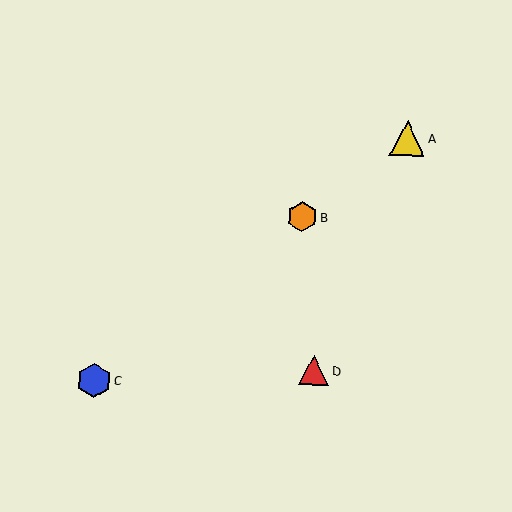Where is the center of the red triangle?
The center of the red triangle is at (314, 370).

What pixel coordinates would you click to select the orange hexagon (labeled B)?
Click at (302, 217) to select the orange hexagon B.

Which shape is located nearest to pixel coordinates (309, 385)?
The red triangle (labeled D) at (314, 370) is nearest to that location.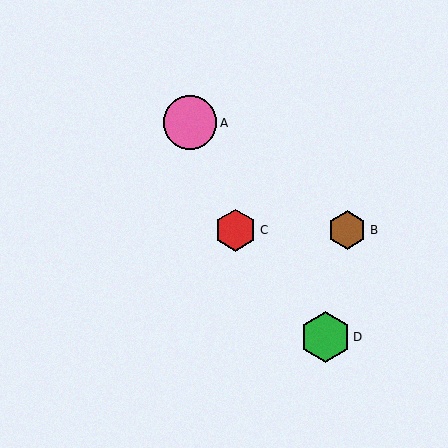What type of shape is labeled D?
Shape D is a green hexagon.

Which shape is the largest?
The pink circle (labeled A) is the largest.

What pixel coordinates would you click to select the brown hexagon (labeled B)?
Click at (347, 230) to select the brown hexagon B.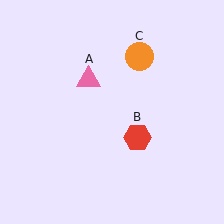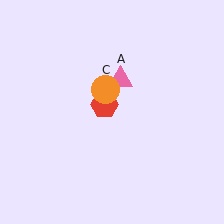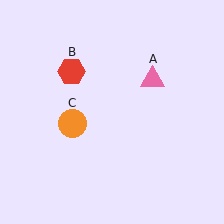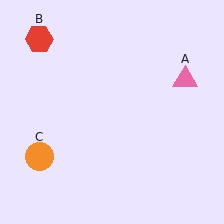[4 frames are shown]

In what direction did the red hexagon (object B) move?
The red hexagon (object B) moved up and to the left.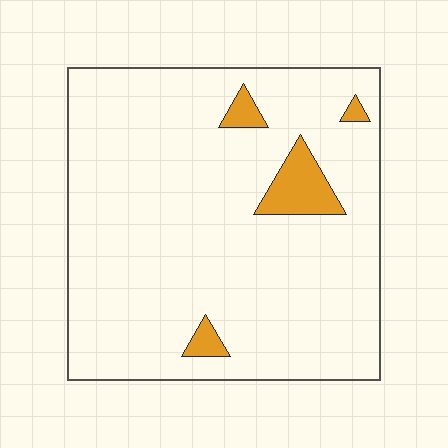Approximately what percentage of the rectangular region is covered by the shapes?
Approximately 5%.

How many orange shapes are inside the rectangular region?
4.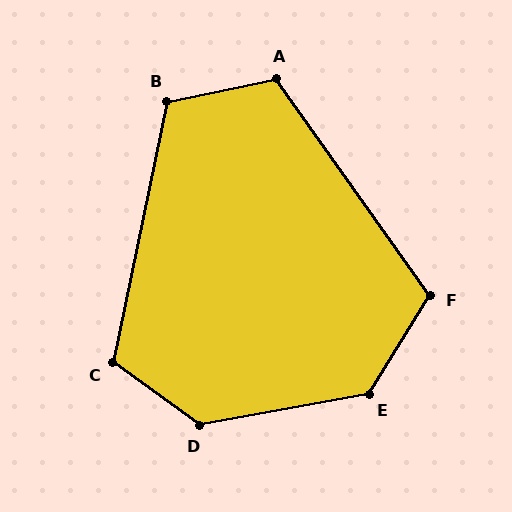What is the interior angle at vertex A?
Approximately 114 degrees (obtuse).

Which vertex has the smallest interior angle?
F, at approximately 113 degrees.